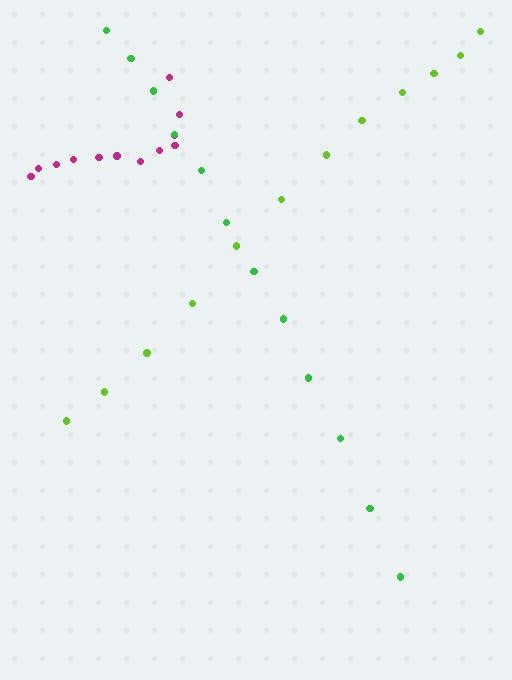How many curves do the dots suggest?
There are 3 distinct paths.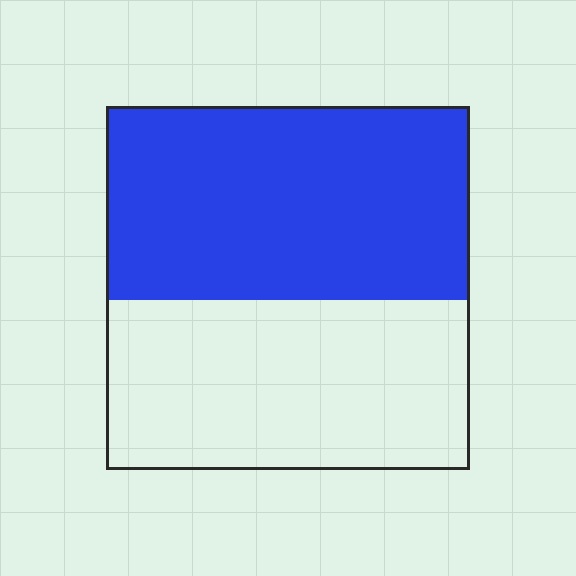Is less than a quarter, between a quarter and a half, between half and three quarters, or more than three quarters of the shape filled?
Between half and three quarters.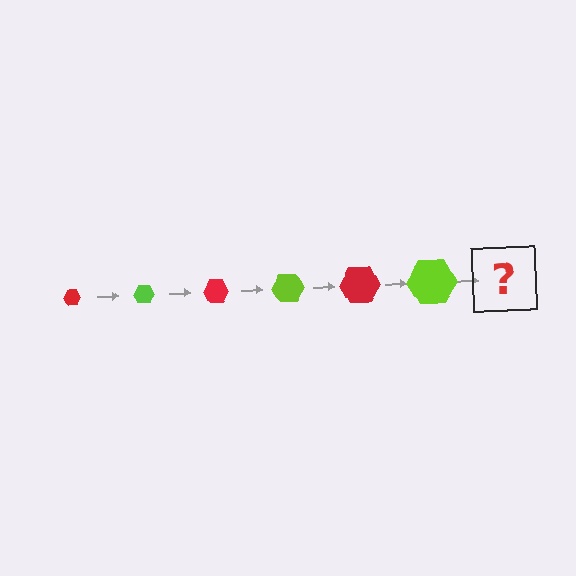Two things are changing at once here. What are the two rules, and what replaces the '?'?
The two rules are that the hexagon grows larger each step and the color cycles through red and lime. The '?' should be a red hexagon, larger than the previous one.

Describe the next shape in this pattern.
It should be a red hexagon, larger than the previous one.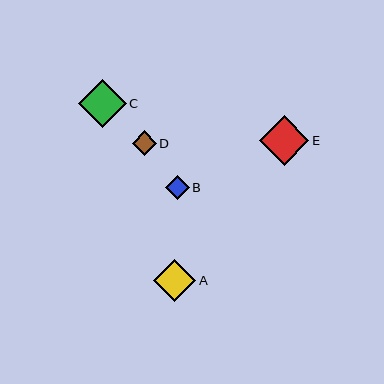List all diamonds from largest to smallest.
From largest to smallest: E, C, A, D, B.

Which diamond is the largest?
Diamond E is the largest with a size of approximately 49 pixels.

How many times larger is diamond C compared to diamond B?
Diamond C is approximately 2.0 times the size of diamond B.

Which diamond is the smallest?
Diamond B is the smallest with a size of approximately 24 pixels.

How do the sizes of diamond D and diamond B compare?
Diamond D and diamond B are approximately the same size.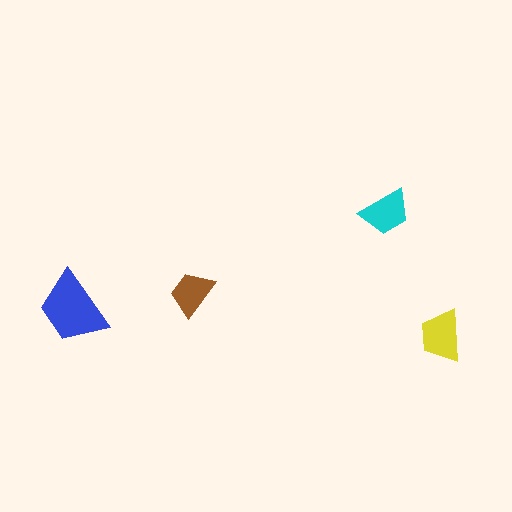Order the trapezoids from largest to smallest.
the blue one, the yellow one, the cyan one, the brown one.